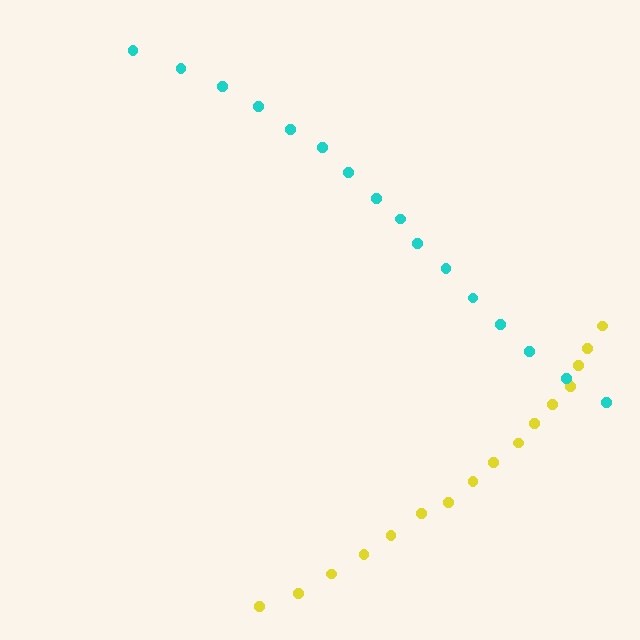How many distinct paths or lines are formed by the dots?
There are 2 distinct paths.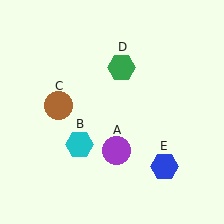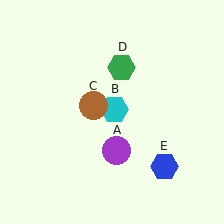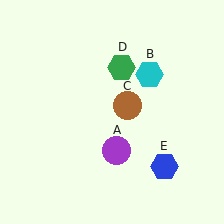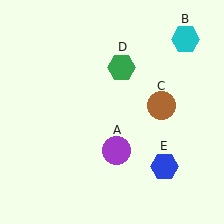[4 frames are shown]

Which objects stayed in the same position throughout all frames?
Purple circle (object A) and green hexagon (object D) and blue hexagon (object E) remained stationary.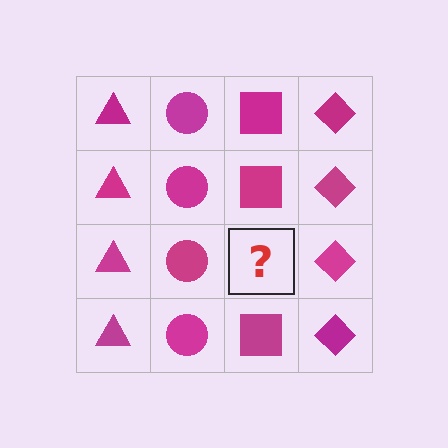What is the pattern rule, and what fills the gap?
The rule is that each column has a consistent shape. The gap should be filled with a magenta square.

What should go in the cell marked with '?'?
The missing cell should contain a magenta square.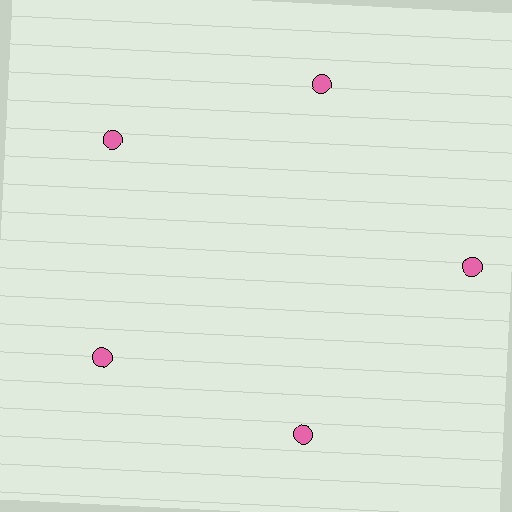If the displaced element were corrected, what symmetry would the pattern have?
It would have 5-fold rotational symmetry — the pattern would map onto itself every 72 degrees.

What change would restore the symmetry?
The symmetry would be restored by moving it inward, back onto the ring so that all 5 circles sit at equal angles and equal distance from the center.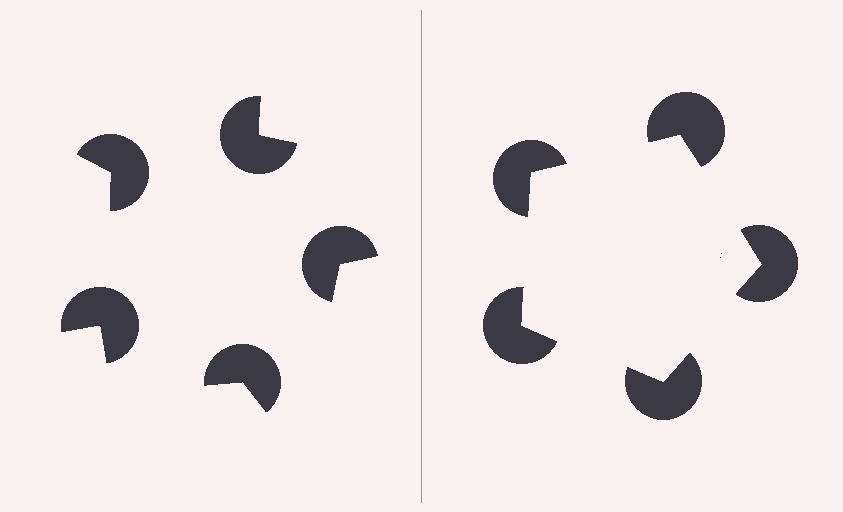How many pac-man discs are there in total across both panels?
10 — 5 on each side.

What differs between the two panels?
The pac-man discs are positioned identically on both sides; only the wedge orientations differ. On the right they align to a pentagon; on the left they are misaligned.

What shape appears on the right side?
An illusory pentagon.